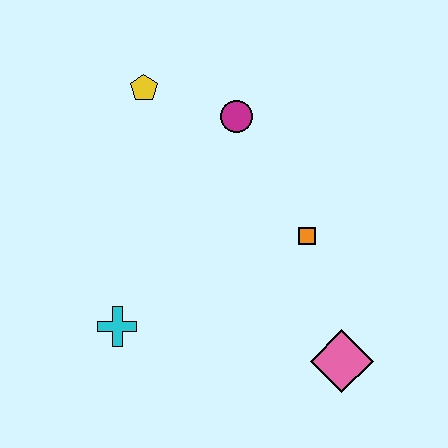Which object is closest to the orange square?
The pink diamond is closest to the orange square.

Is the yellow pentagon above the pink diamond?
Yes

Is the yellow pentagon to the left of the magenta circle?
Yes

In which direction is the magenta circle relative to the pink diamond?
The magenta circle is above the pink diamond.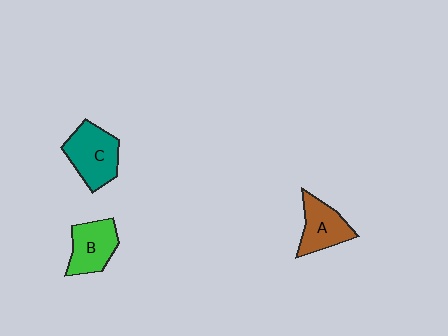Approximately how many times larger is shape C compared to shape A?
Approximately 1.2 times.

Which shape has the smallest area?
Shape A (brown).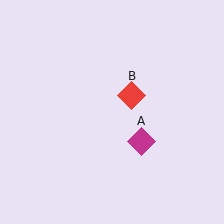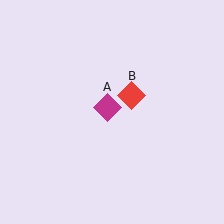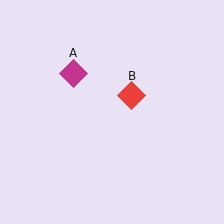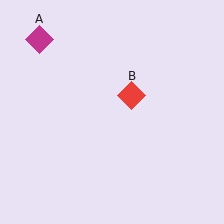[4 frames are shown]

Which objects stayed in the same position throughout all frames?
Red diamond (object B) remained stationary.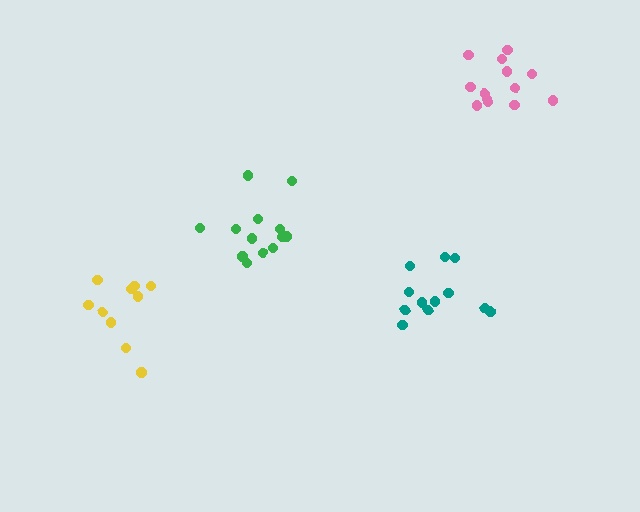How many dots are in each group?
Group 1: 13 dots, Group 2: 12 dots, Group 3: 13 dots, Group 4: 10 dots (48 total).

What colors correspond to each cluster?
The clusters are colored: green, teal, pink, yellow.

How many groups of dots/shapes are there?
There are 4 groups.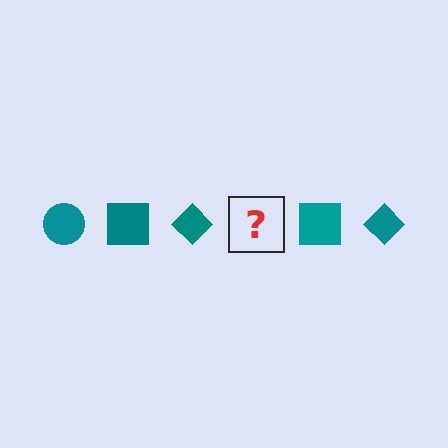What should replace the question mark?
The question mark should be replaced with a teal circle.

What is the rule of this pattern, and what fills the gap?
The rule is that the pattern cycles through circle, square, diamond shapes in teal. The gap should be filled with a teal circle.